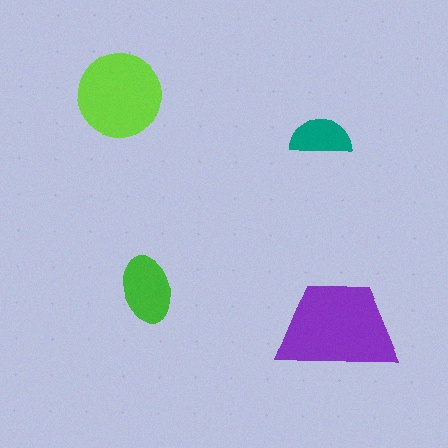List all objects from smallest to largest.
The teal semicircle, the green ellipse, the lime circle, the purple trapezoid.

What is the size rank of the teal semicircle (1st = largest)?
4th.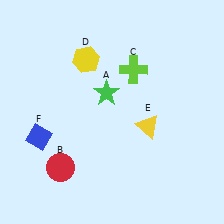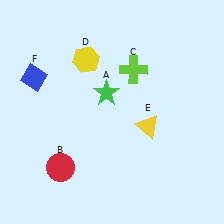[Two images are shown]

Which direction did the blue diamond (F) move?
The blue diamond (F) moved up.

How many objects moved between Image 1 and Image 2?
1 object moved between the two images.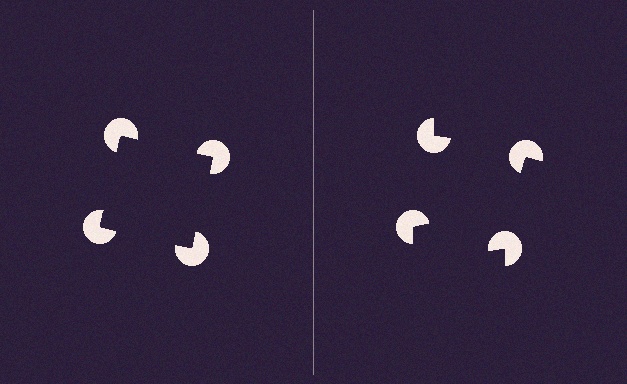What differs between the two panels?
The pac-man discs are positioned identically on both sides; only the wedge orientations differ. On the left they align to a square; on the right they are misaligned.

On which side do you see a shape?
An illusory square appears on the left side. On the right side the wedge cuts are rotated, so no coherent shape forms.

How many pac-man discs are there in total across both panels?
8 — 4 on each side.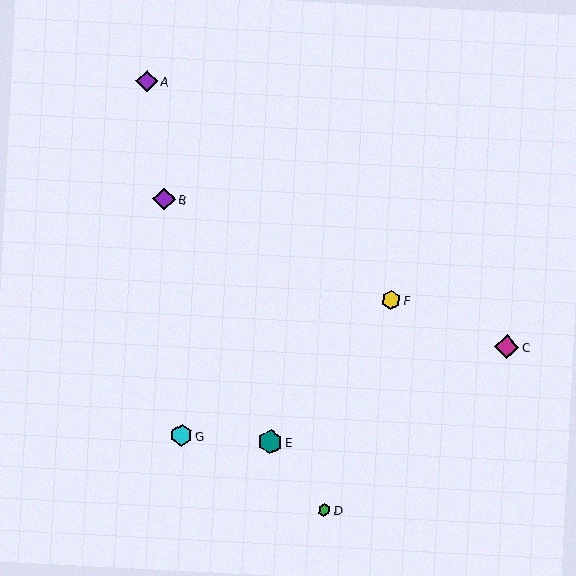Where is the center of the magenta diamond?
The center of the magenta diamond is at (507, 347).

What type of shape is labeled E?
Shape E is a teal hexagon.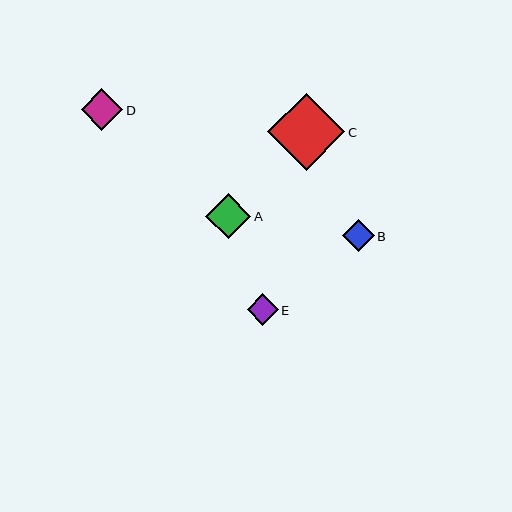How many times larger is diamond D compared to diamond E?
Diamond D is approximately 1.3 times the size of diamond E.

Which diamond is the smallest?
Diamond E is the smallest with a size of approximately 31 pixels.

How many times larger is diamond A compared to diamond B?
Diamond A is approximately 1.4 times the size of diamond B.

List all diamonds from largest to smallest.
From largest to smallest: C, A, D, B, E.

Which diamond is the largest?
Diamond C is the largest with a size of approximately 78 pixels.